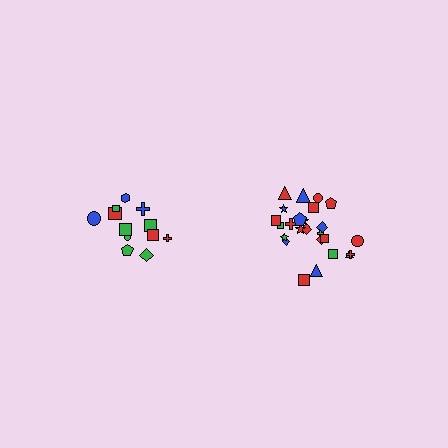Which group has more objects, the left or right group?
The right group.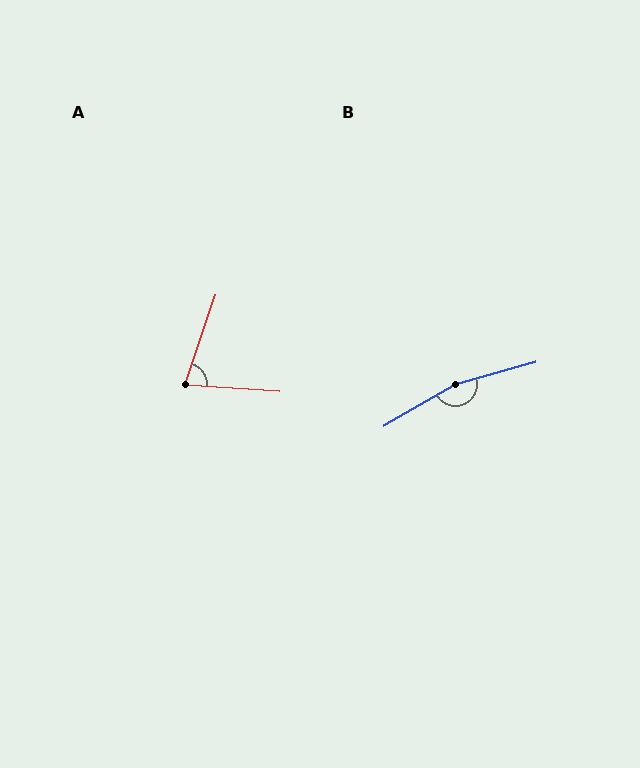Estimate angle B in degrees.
Approximately 165 degrees.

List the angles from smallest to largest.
A (75°), B (165°).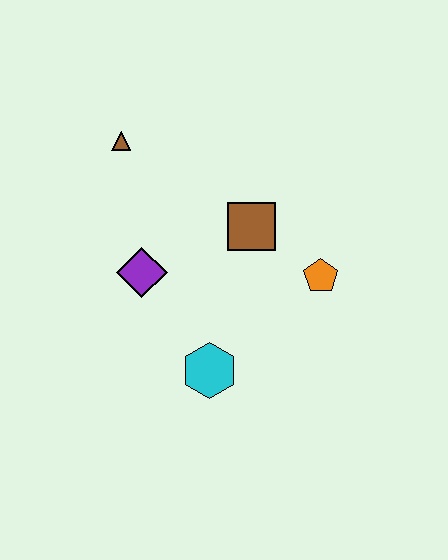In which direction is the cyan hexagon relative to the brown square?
The cyan hexagon is below the brown square.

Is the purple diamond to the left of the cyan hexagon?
Yes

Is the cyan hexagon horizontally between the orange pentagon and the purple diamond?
Yes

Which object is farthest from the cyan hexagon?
The brown triangle is farthest from the cyan hexagon.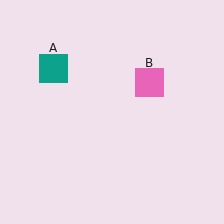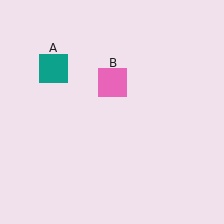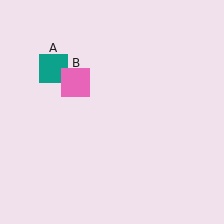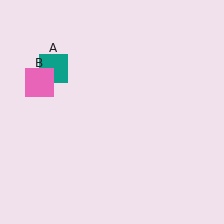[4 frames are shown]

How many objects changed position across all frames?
1 object changed position: pink square (object B).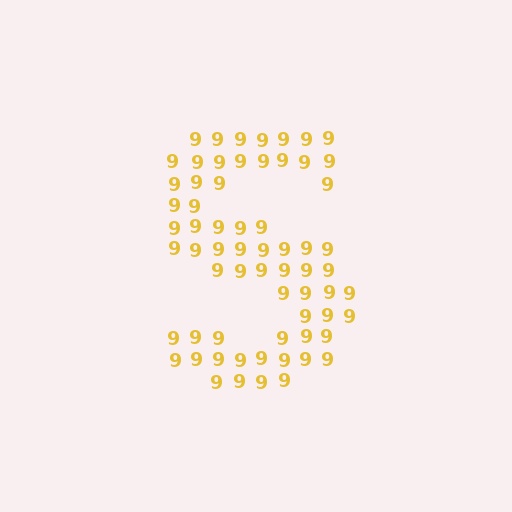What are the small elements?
The small elements are digit 9's.